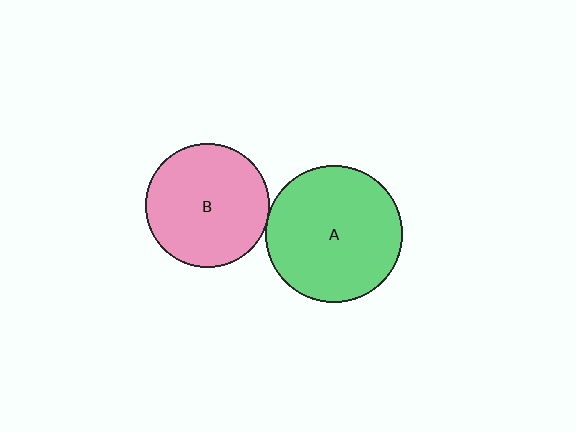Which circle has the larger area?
Circle A (green).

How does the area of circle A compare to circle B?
Approximately 1.2 times.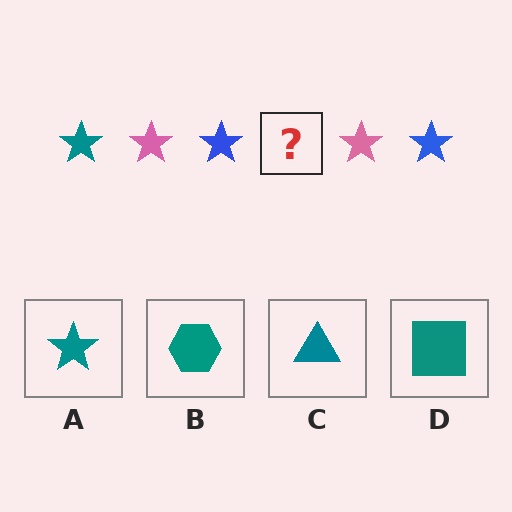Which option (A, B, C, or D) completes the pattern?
A.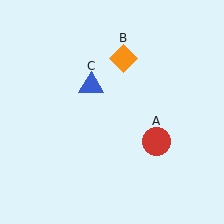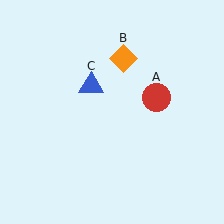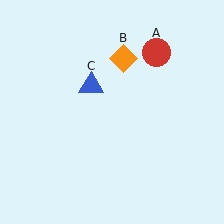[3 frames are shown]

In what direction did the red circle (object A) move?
The red circle (object A) moved up.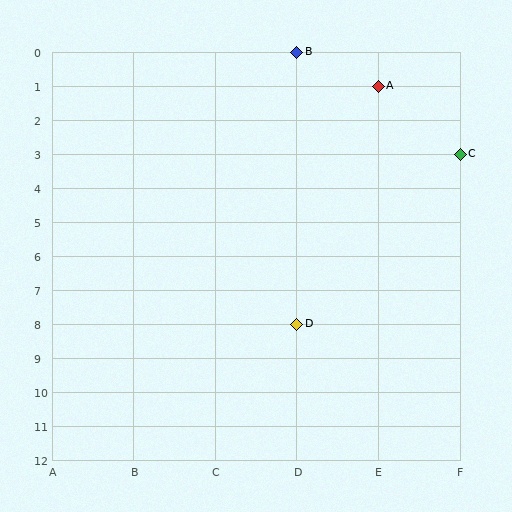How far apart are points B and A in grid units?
Points B and A are 1 column and 1 row apart (about 1.4 grid units diagonally).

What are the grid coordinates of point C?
Point C is at grid coordinates (F, 3).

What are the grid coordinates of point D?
Point D is at grid coordinates (D, 8).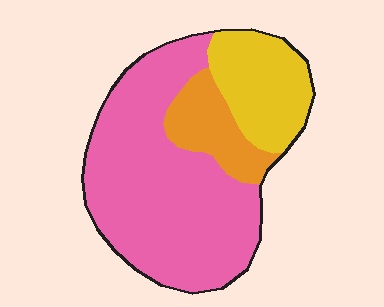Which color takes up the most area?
Pink, at roughly 65%.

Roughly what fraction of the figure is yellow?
Yellow takes up about one fifth (1/5) of the figure.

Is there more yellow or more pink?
Pink.